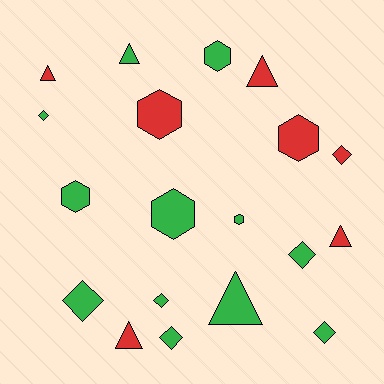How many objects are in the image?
There are 19 objects.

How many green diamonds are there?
There are 6 green diamonds.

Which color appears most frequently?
Green, with 12 objects.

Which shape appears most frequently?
Diamond, with 7 objects.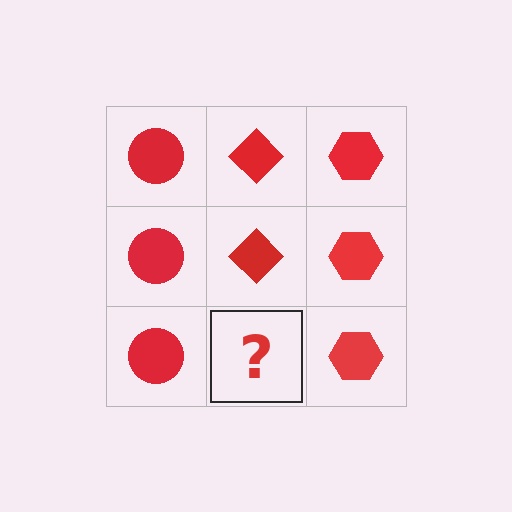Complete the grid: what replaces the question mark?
The question mark should be replaced with a red diamond.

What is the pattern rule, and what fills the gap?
The rule is that each column has a consistent shape. The gap should be filled with a red diamond.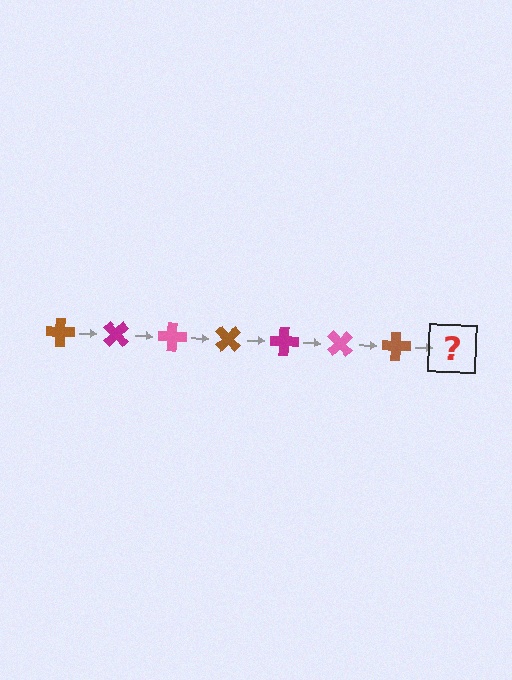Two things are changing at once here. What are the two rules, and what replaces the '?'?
The two rules are that it rotates 45 degrees each step and the color cycles through brown, magenta, and pink. The '?' should be a magenta cross, rotated 315 degrees from the start.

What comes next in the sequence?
The next element should be a magenta cross, rotated 315 degrees from the start.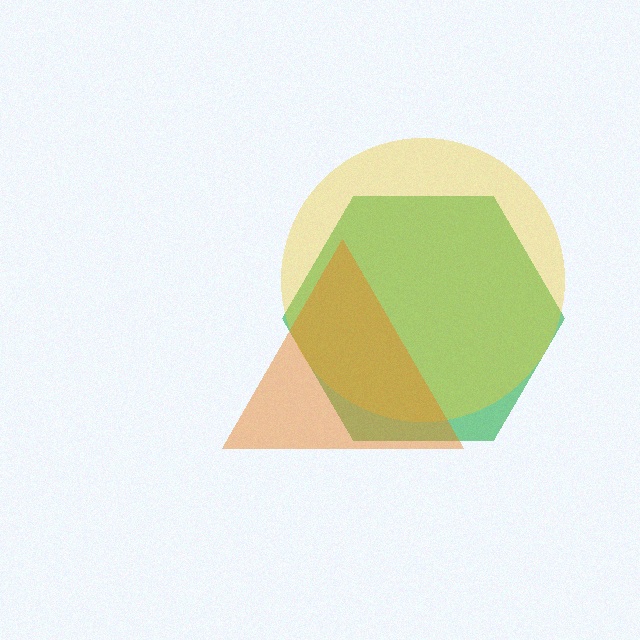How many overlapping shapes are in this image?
There are 3 overlapping shapes in the image.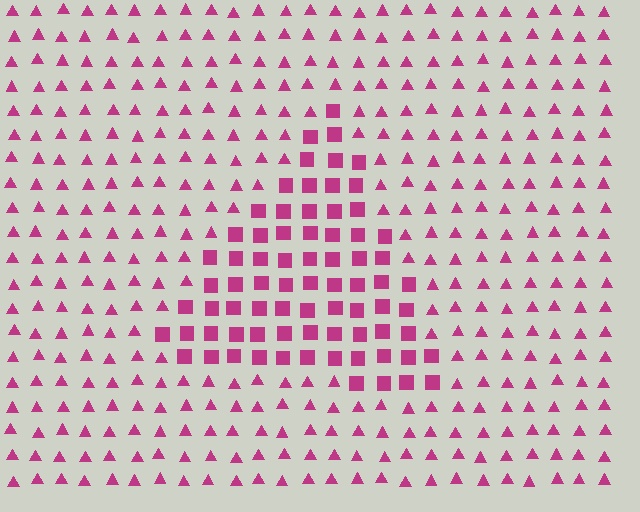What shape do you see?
I see a triangle.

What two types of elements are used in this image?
The image uses squares inside the triangle region and triangles outside it.